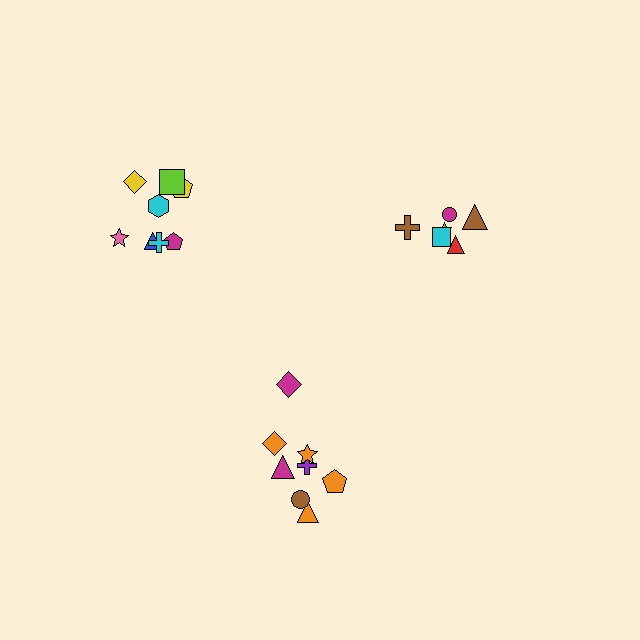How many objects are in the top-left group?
There are 8 objects.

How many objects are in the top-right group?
There are 6 objects.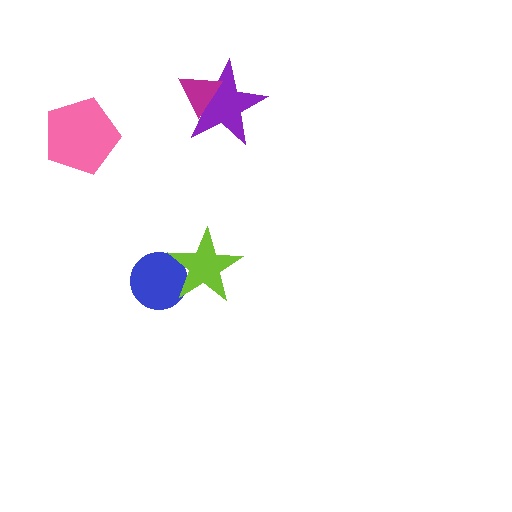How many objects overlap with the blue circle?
1 object overlaps with the blue circle.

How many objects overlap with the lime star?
1 object overlaps with the lime star.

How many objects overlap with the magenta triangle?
1 object overlaps with the magenta triangle.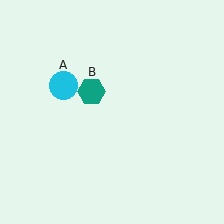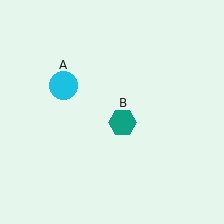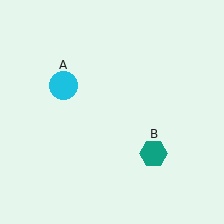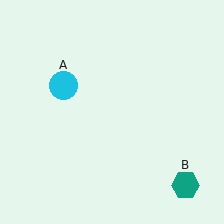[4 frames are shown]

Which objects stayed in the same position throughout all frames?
Cyan circle (object A) remained stationary.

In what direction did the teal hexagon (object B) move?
The teal hexagon (object B) moved down and to the right.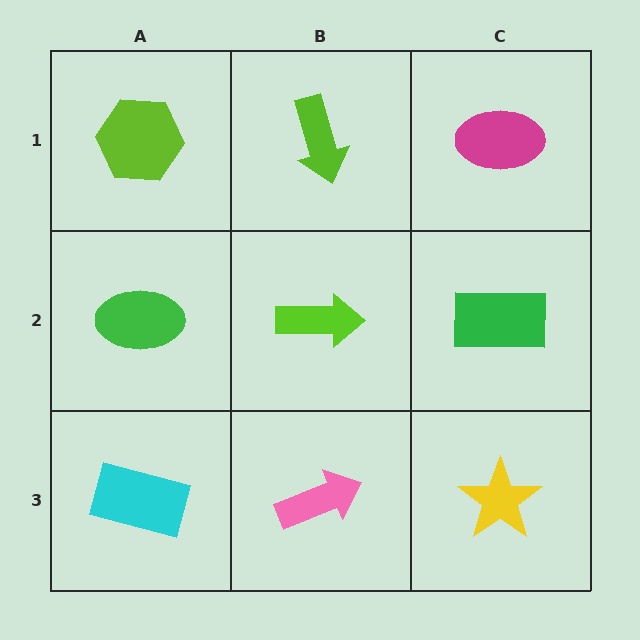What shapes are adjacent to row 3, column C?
A green rectangle (row 2, column C), a pink arrow (row 3, column B).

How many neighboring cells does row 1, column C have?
2.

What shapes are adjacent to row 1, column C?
A green rectangle (row 2, column C), a lime arrow (row 1, column B).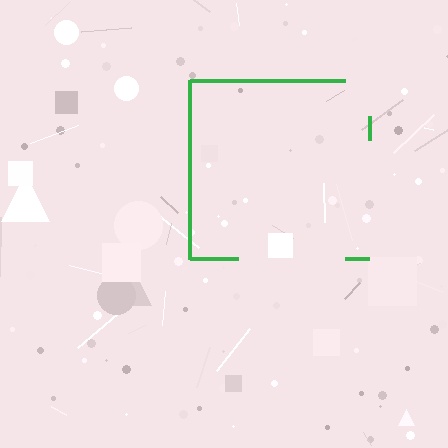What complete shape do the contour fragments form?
The contour fragments form a square.